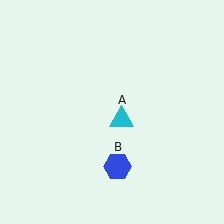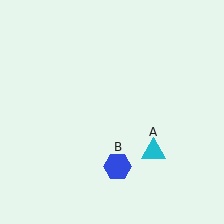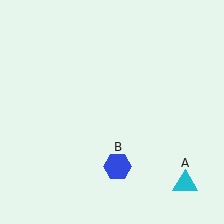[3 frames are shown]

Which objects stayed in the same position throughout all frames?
Blue hexagon (object B) remained stationary.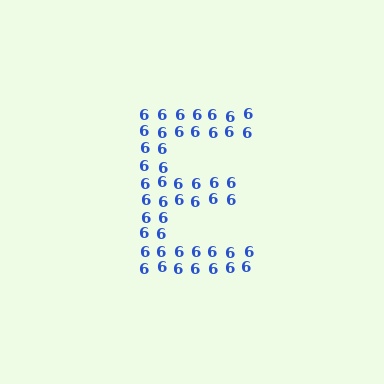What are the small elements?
The small elements are digit 6's.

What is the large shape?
The large shape is the letter E.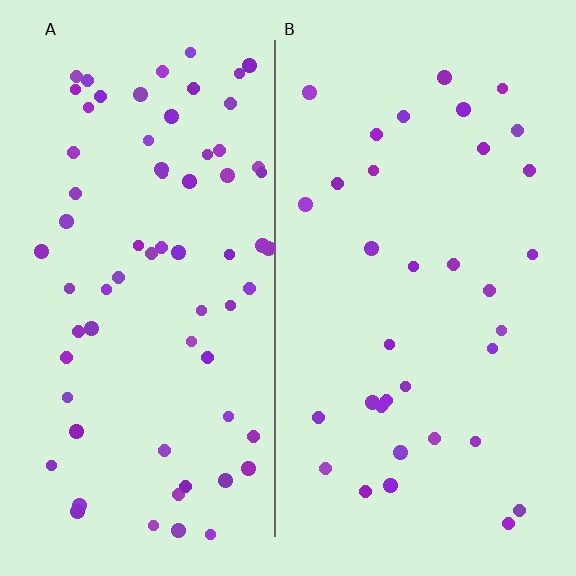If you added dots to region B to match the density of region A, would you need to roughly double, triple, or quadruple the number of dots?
Approximately double.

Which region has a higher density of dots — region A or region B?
A (the left).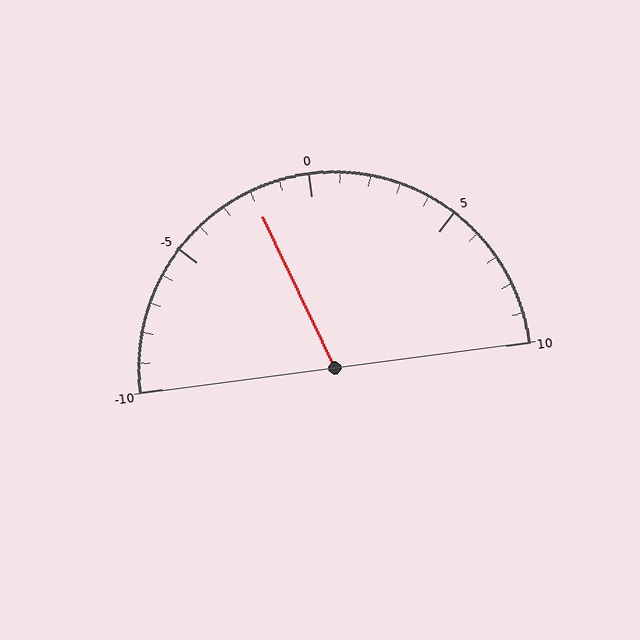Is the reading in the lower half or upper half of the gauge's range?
The reading is in the lower half of the range (-10 to 10).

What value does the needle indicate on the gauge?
The needle indicates approximately -2.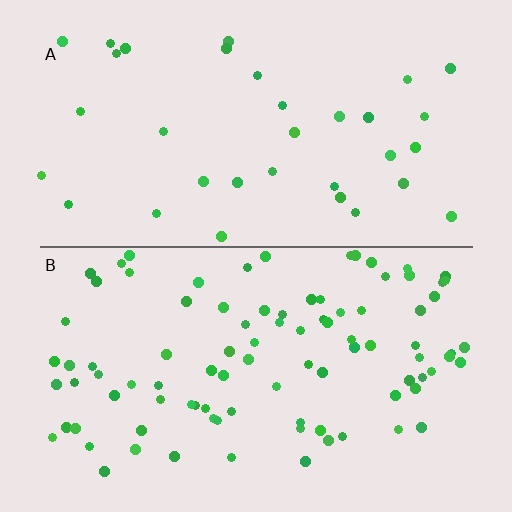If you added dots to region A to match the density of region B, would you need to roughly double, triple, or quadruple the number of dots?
Approximately triple.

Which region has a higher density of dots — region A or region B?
B (the bottom).